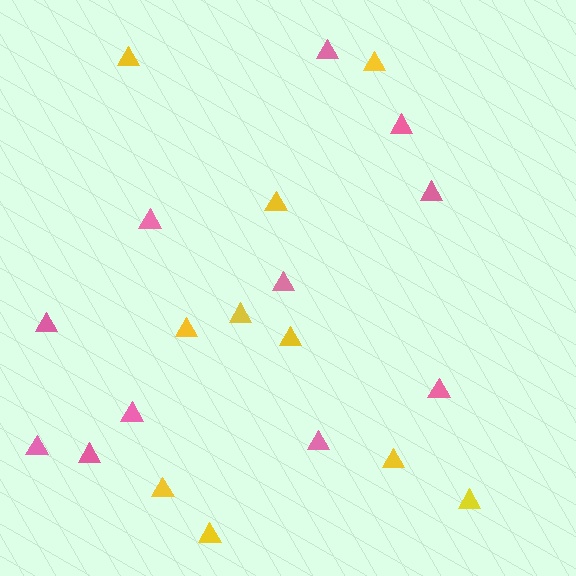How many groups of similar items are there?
There are 2 groups: one group of yellow triangles (10) and one group of pink triangles (11).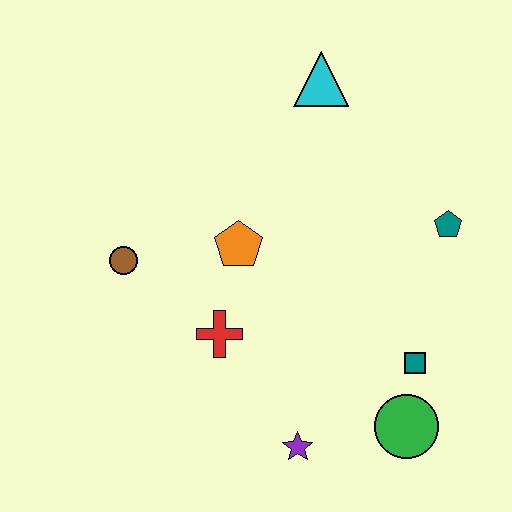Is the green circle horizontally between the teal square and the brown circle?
Yes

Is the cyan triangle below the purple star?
No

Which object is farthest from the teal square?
The brown circle is farthest from the teal square.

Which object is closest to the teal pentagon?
The teal square is closest to the teal pentagon.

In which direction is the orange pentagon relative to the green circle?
The orange pentagon is above the green circle.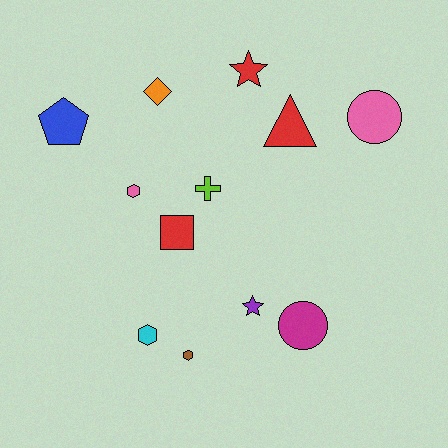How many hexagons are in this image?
There are 3 hexagons.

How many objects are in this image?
There are 12 objects.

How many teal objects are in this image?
There are no teal objects.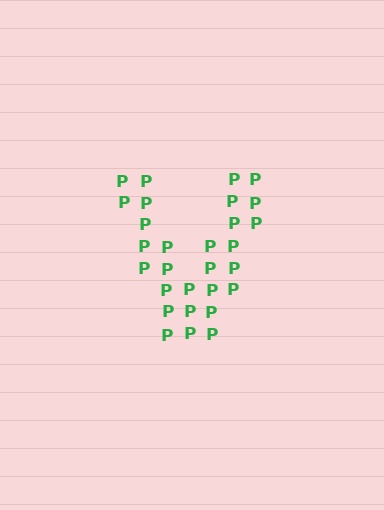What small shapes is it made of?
It is made of small letter P's.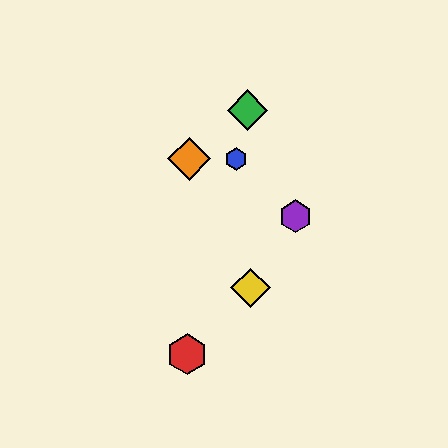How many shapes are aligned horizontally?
2 shapes (the blue hexagon, the orange diamond) are aligned horizontally.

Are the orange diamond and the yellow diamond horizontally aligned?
No, the orange diamond is at y≈159 and the yellow diamond is at y≈288.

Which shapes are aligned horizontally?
The blue hexagon, the orange diamond are aligned horizontally.